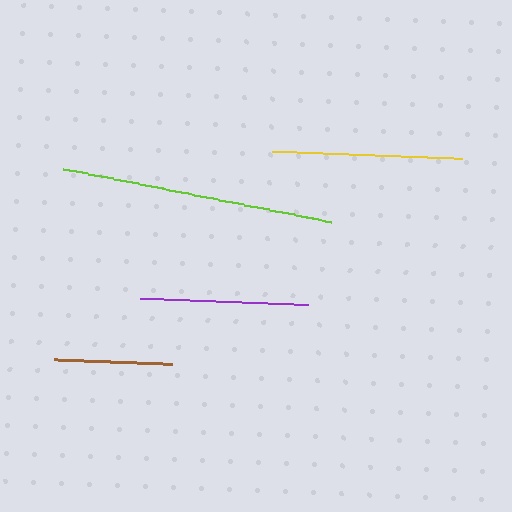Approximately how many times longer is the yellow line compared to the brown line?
The yellow line is approximately 1.6 times the length of the brown line.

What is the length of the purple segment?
The purple segment is approximately 168 pixels long.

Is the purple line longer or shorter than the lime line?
The lime line is longer than the purple line.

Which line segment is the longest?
The lime line is the longest at approximately 274 pixels.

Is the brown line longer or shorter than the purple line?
The purple line is longer than the brown line.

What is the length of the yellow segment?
The yellow segment is approximately 190 pixels long.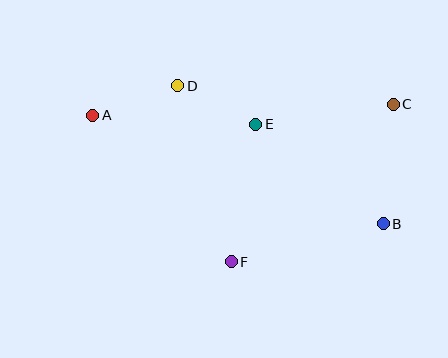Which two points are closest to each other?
Points D and E are closest to each other.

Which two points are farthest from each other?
Points A and B are farthest from each other.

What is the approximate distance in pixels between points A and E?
The distance between A and E is approximately 163 pixels.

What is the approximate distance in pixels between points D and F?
The distance between D and F is approximately 184 pixels.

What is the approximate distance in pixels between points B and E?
The distance between B and E is approximately 161 pixels.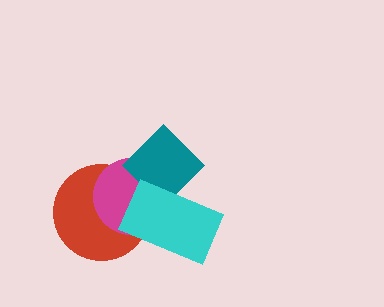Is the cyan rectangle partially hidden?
No, no other shape covers it.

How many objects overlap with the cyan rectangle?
3 objects overlap with the cyan rectangle.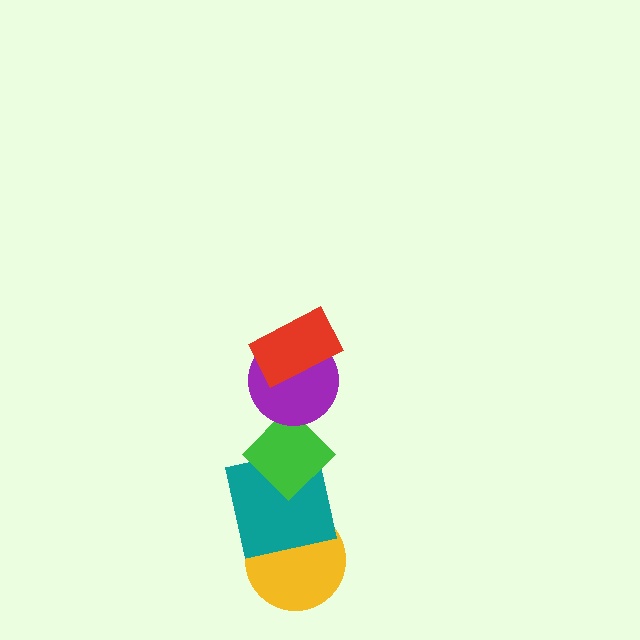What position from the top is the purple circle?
The purple circle is 2nd from the top.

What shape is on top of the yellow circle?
The teal square is on top of the yellow circle.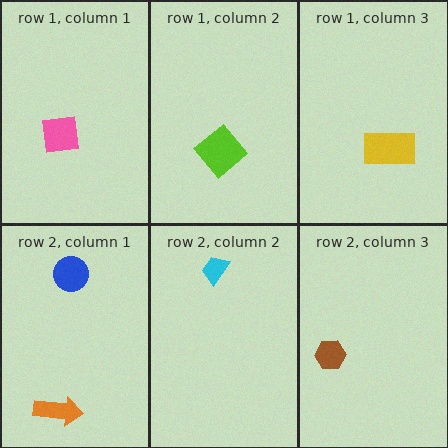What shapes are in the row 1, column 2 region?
The lime diamond.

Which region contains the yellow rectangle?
The row 1, column 3 region.